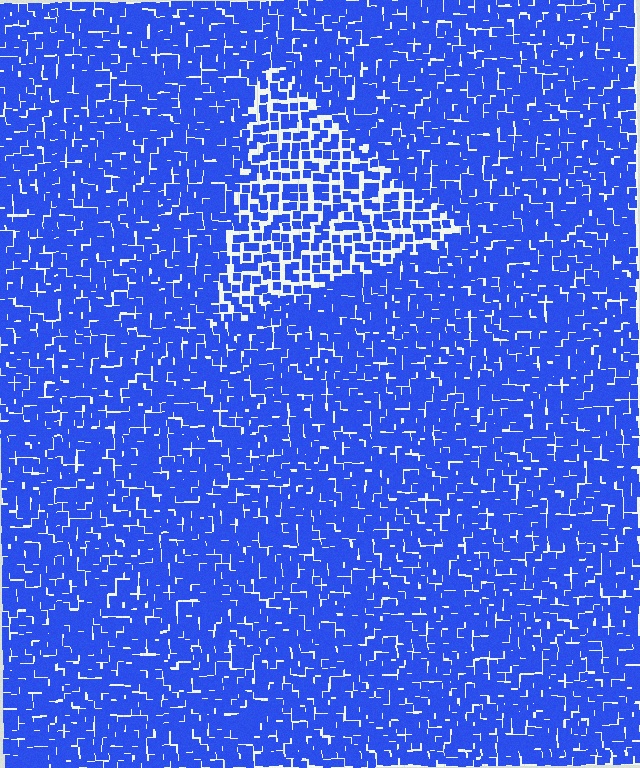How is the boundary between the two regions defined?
The boundary is defined by a change in element density (approximately 1.8x ratio). All elements are the same color, size, and shape.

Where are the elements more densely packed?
The elements are more densely packed outside the triangle boundary.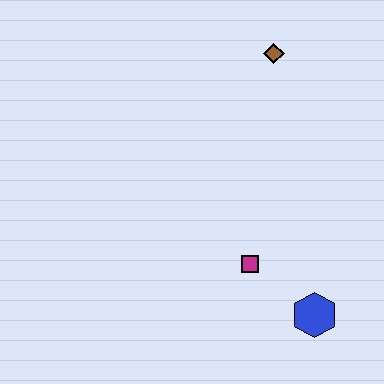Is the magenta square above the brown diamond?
No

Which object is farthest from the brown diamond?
The blue hexagon is farthest from the brown diamond.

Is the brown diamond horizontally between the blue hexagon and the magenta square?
Yes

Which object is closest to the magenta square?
The blue hexagon is closest to the magenta square.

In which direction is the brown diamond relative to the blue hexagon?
The brown diamond is above the blue hexagon.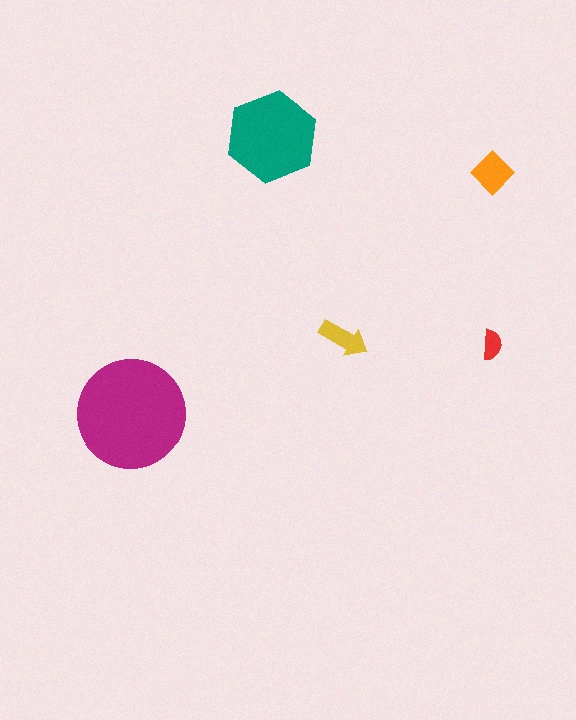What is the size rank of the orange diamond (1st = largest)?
3rd.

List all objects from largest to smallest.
The magenta circle, the teal hexagon, the orange diamond, the yellow arrow, the red semicircle.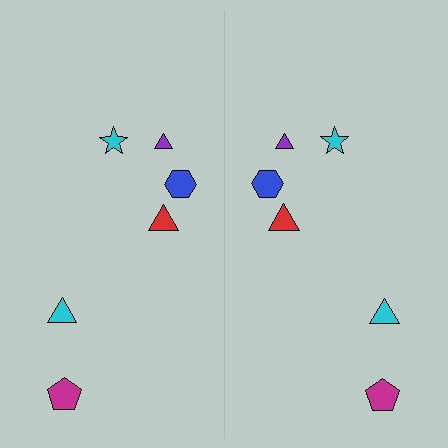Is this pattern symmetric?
Yes, this pattern has bilateral (reflection) symmetry.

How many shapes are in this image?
There are 12 shapes in this image.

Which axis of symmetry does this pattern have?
The pattern has a vertical axis of symmetry running through the center of the image.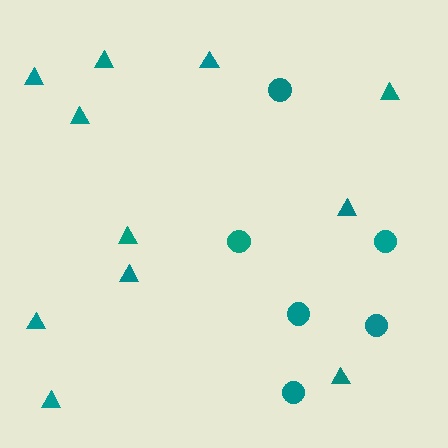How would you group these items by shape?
There are 2 groups: one group of triangles (11) and one group of circles (6).